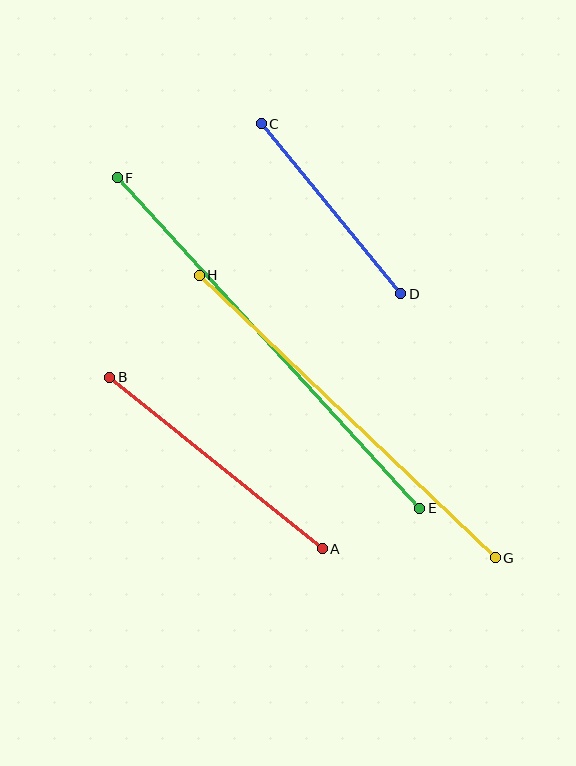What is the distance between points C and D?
The distance is approximately 220 pixels.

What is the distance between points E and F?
The distance is approximately 448 pixels.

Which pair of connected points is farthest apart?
Points E and F are farthest apart.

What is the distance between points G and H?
The distance is approximately 409 pixels.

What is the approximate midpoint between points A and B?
The midpoint is at approximately (216, 463) pixels.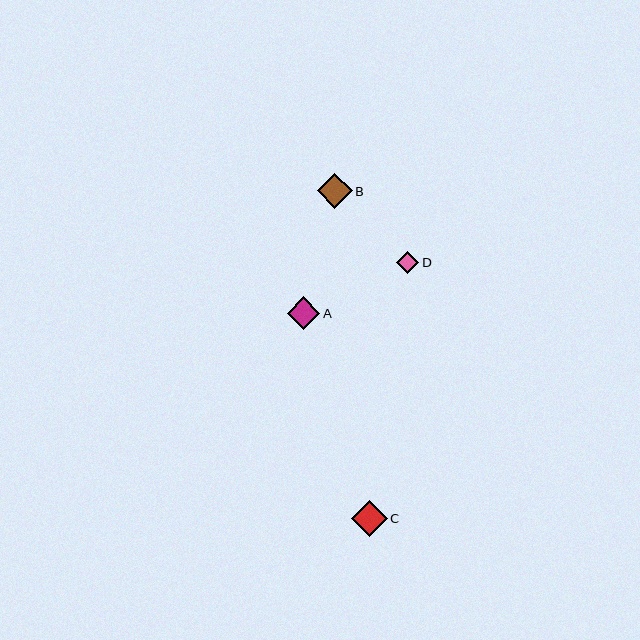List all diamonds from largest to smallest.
From largest to smallest: C, B, A, D.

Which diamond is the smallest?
Diamond D is the smallest with a size of approximately 22 pixels.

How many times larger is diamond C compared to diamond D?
Diamond C is approximately 1.6 times the size of diamond D.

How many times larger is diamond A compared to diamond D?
Diamond A is approximately 1.4 times the size of diamond D.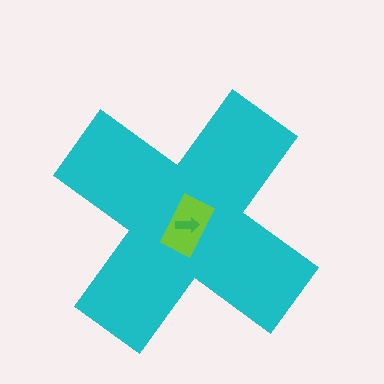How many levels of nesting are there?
3.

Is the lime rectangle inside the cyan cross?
Yes.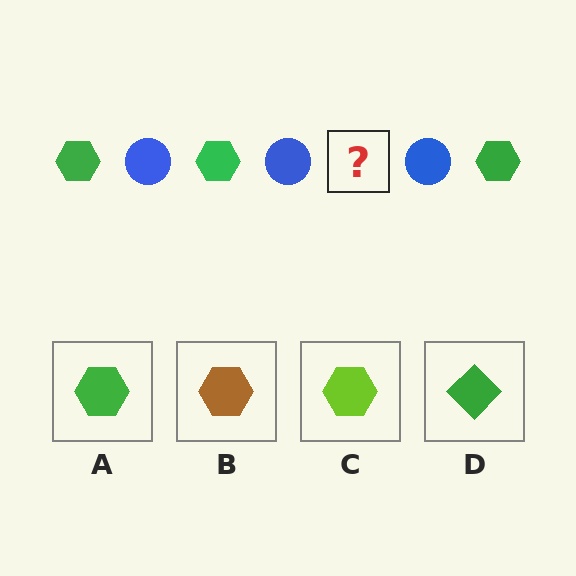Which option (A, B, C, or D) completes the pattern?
A.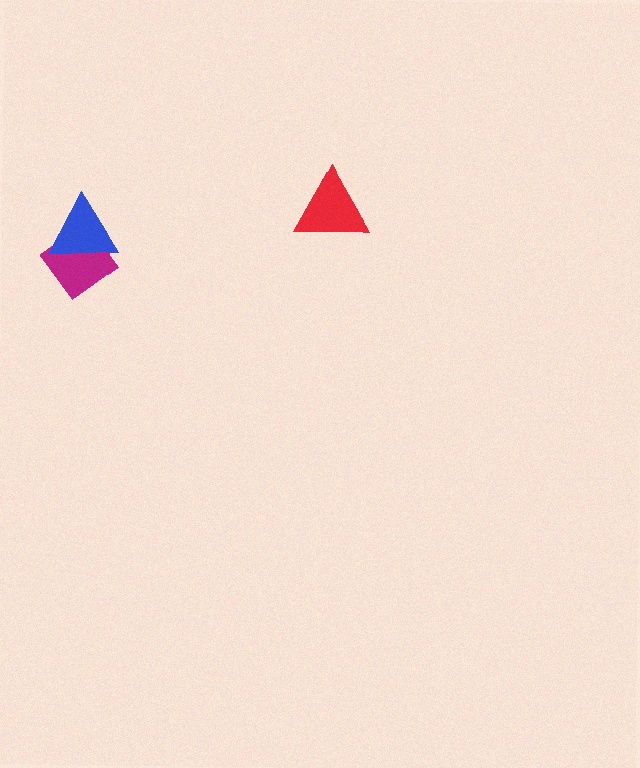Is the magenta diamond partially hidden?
Yes, it is partially covered by another shape.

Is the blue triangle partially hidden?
No, no other shape covers it.